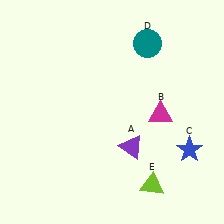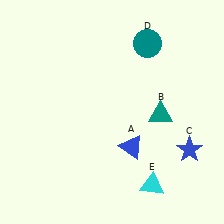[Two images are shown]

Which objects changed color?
A changed from purple to blue. B changed from magenta to teal. E changed from lime to cyan.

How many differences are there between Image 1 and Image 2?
There are 3 differences between the two images.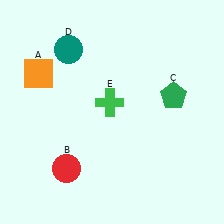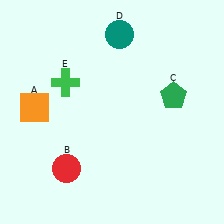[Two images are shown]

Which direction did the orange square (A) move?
The orange square (A) moved down.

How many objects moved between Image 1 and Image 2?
3 objects moved between the two images.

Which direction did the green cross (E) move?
The green cross (E) moved left.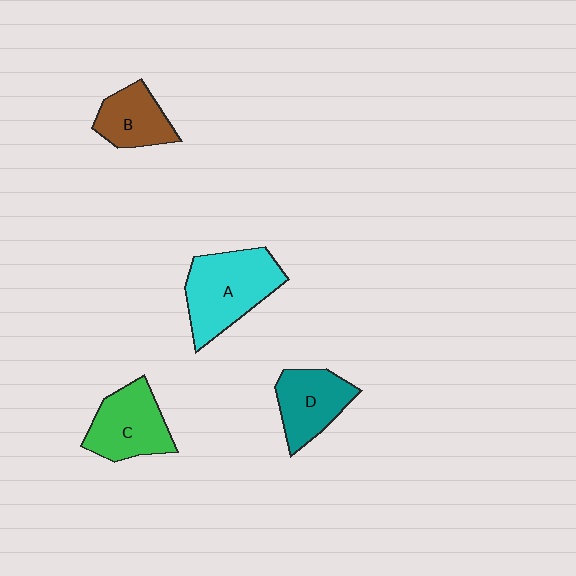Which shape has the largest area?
Shape A (cyan).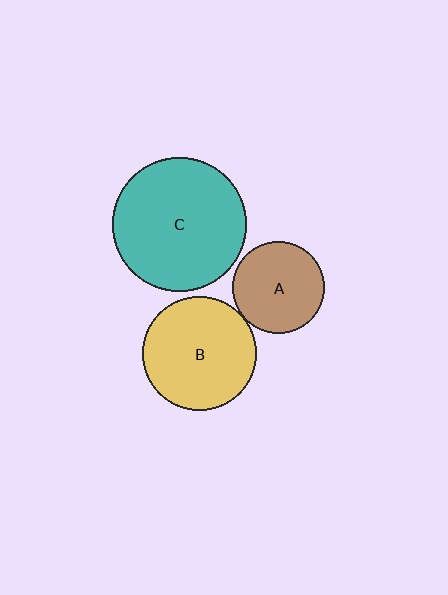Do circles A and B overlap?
Yes.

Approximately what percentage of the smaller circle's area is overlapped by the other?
Approximately 5%.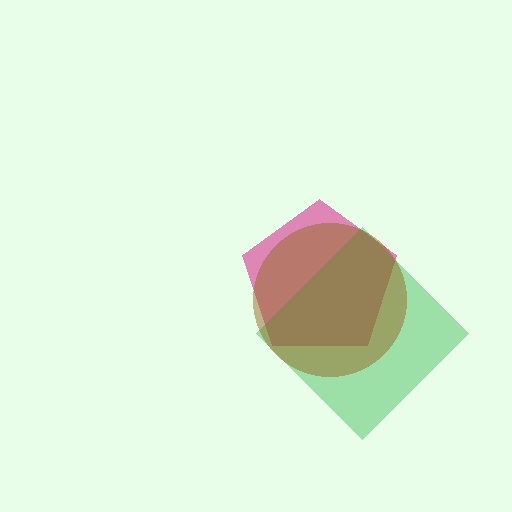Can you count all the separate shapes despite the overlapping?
Yes, there are 3 separate shapes.